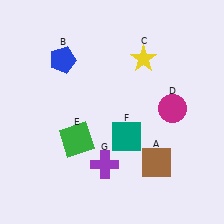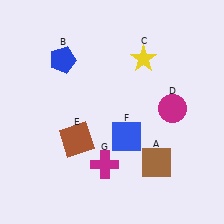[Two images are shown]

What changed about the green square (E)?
In Image 1, E is green. In Image 2, it changed to brown.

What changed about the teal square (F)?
In Image 1, F is teal. In Image 2, it changed to blue.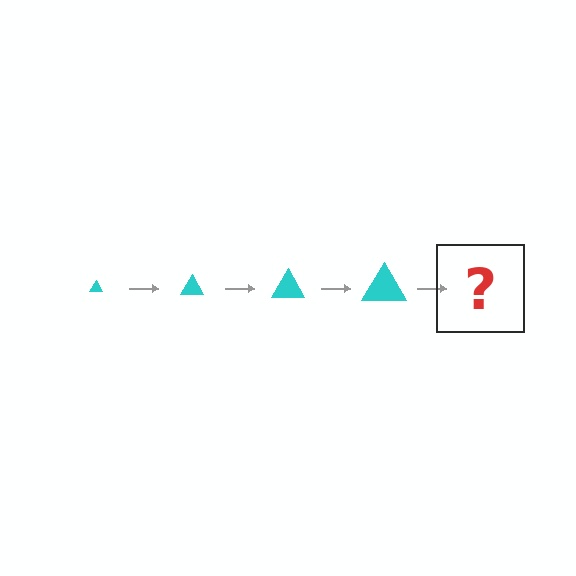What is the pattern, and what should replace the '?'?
The pattern is that the triangle gets progressively larger each step. The '?' should be a cyan triangle, larger than the previous one.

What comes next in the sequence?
The next element should be a cyan triangle, larger than the previous one.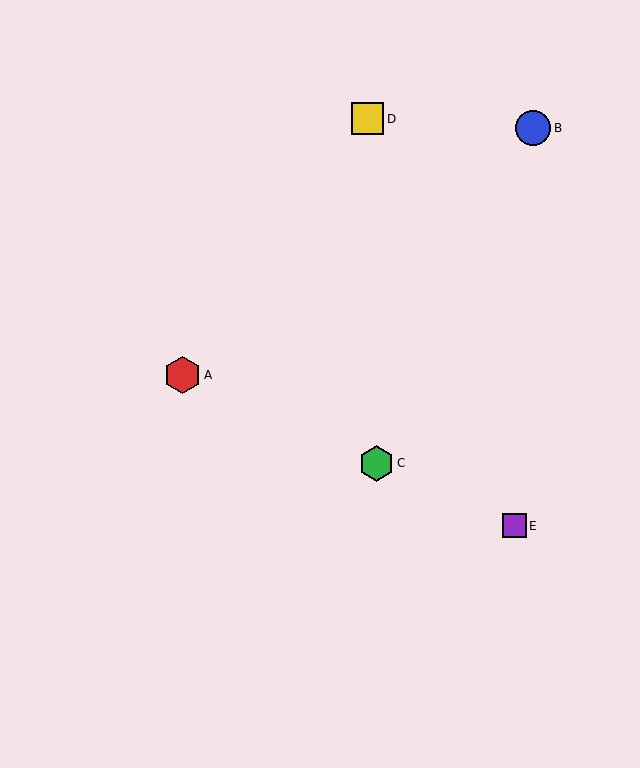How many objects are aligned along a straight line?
3 objects (A, C, E) are aligned along a straight line.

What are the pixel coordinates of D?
Object D is at (368, 119).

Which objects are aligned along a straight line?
Objects A, C, E are aligned along a straight line.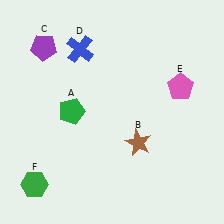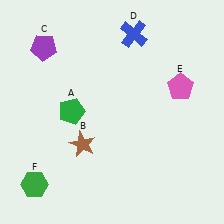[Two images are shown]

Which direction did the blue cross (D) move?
The blue cross (D) moved right.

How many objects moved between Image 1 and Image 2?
2 objects moved between the two images.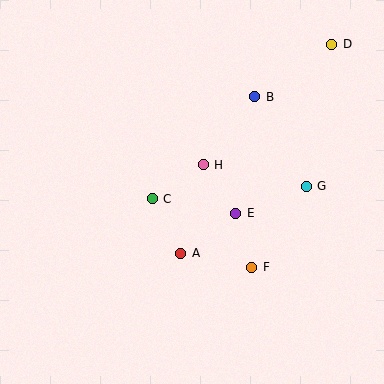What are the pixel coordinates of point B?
Point B is at (255, 97).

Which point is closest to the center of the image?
Point H at (203, 165) is closest to the center.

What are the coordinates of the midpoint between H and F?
The midpoint between H and F is at (227, 216).